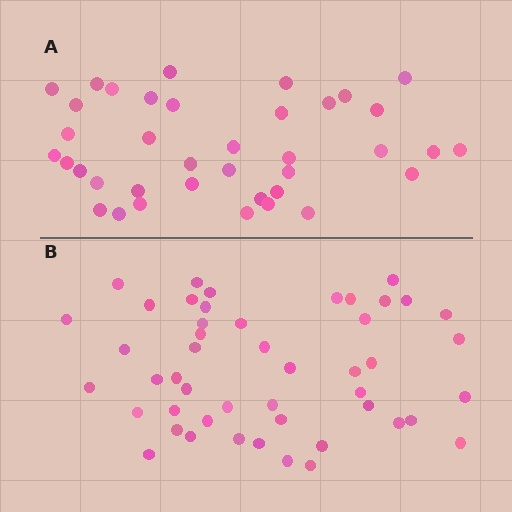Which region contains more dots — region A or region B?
Region B (the bottom region) has more dots.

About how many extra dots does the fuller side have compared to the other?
Region B has roughly 10 or so more dots than region A.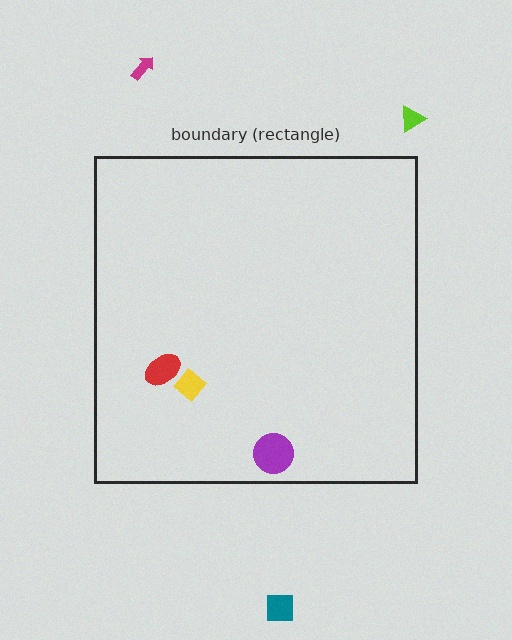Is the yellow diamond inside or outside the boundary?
Inside.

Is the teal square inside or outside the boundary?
Outside.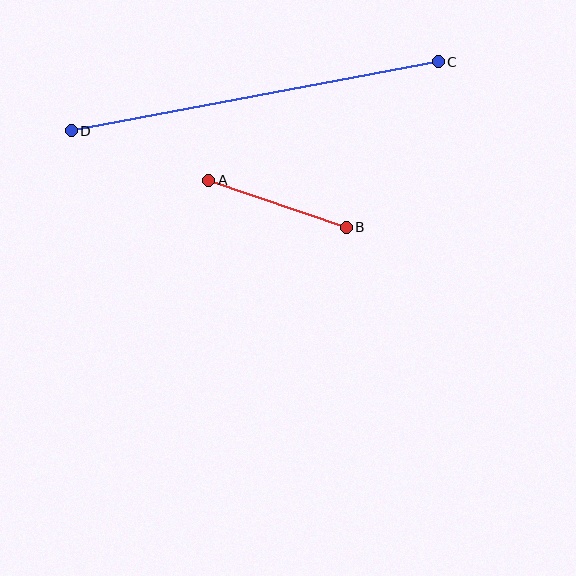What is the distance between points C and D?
The distance is approximately 373 pixels.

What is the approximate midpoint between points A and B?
The midpoint is at approximately (277, 204) pixels.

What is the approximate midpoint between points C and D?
The midpoint is at approximately (255, 96) pixels.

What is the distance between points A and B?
The distance is approximately 145 pixels.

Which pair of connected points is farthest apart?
Points C and D are farthest apart.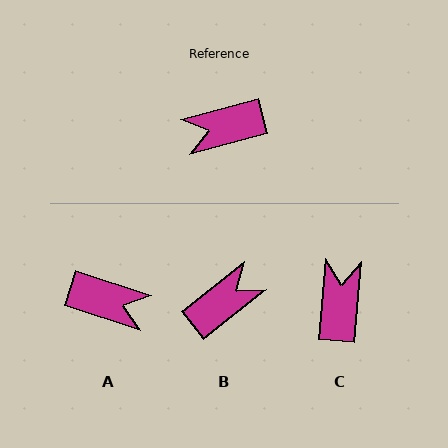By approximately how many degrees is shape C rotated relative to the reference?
Approximately 110 degrees clockwise.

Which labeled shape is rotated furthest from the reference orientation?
B, about 157 degrees away.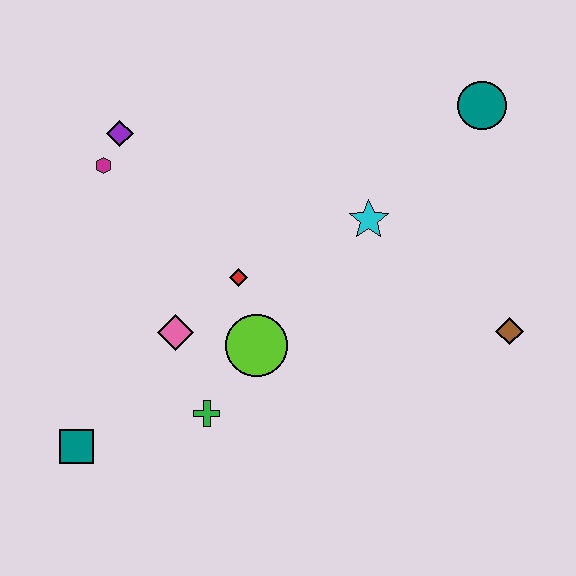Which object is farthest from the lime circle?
The teal circle is farthest from the lime circle.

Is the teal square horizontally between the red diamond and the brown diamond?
No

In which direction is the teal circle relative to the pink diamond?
The teal circle is to the right of the pink diamond.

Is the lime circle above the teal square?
Yes